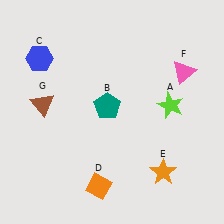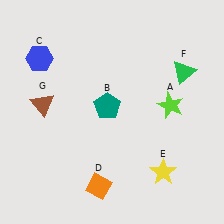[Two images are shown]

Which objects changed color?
E changed from orange to yellow. F changed from pink to green.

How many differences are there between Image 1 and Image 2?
There are 2 differences between the two images.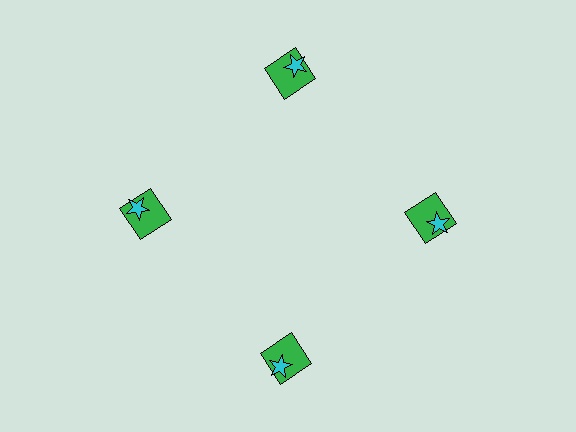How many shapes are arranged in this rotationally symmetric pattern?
There are 8 shapes, arranged in 4 groups of 2.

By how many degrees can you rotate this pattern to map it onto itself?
The pattern maps onto itself every 90 degrees of rotation.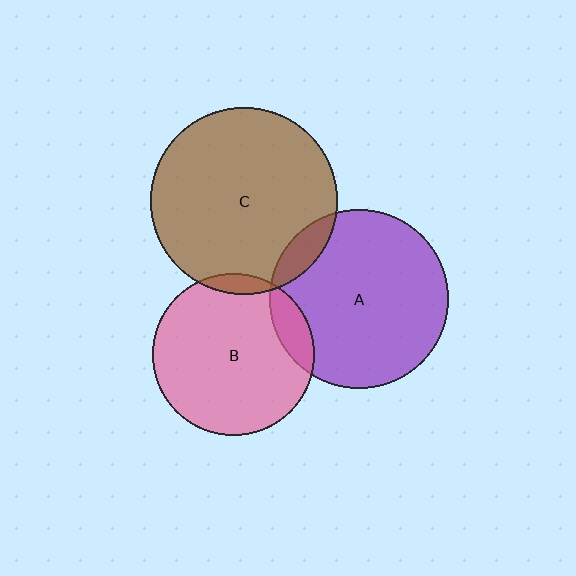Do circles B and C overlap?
Yes.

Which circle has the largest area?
Circle C (brown).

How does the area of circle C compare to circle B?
Approximately 1.3 times.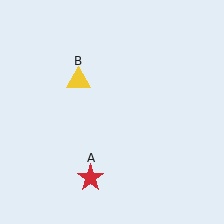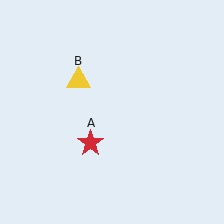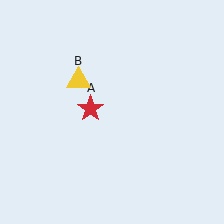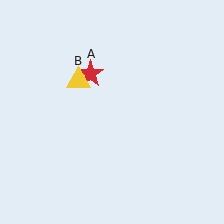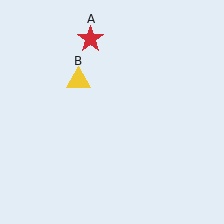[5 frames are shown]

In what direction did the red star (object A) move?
The red star (object A) moved up.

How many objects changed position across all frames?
1 object changed position: red star (object A).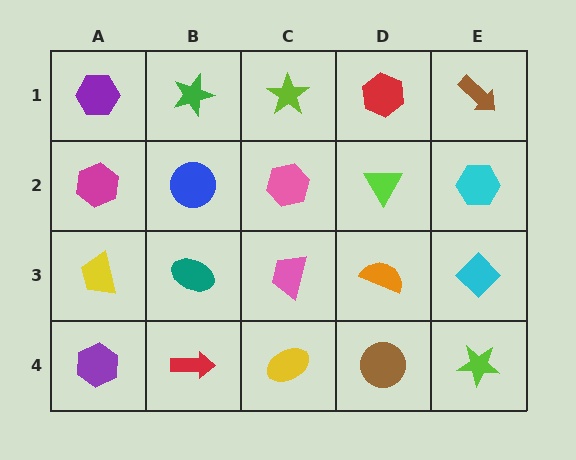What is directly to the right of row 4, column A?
A red arrow.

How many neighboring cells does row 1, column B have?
3.